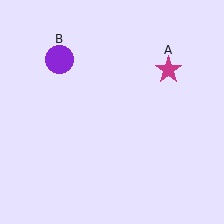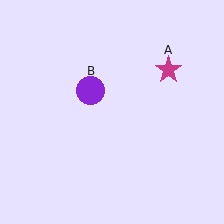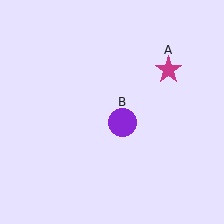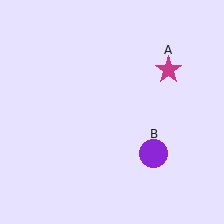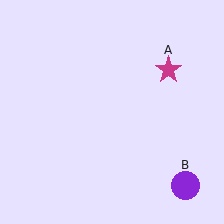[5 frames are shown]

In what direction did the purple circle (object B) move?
The purple circle (object B) moved down and to the right.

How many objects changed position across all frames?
1 object changed position: purple circle (object B).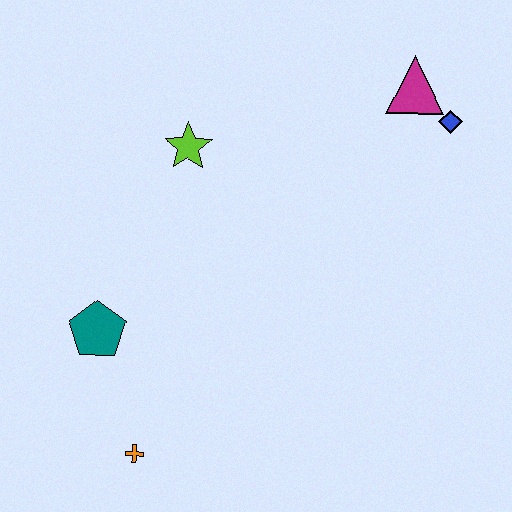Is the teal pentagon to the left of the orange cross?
Yes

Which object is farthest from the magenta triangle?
The orange cross is farthest from the magenta triangle.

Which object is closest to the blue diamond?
The magenta triangle is closest to the blue diamond.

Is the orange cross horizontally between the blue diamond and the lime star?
No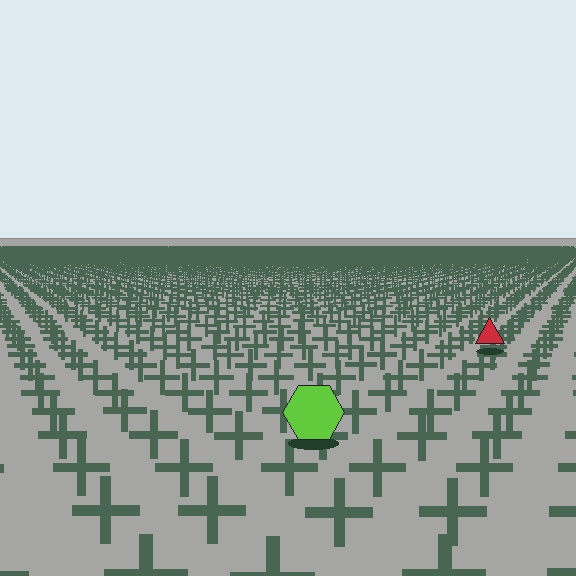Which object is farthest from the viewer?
The red triangle is farthest from the viewer. It appears smaller and the ground texture around it is denser.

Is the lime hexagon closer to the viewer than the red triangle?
Yes. The lime hexagon is closer — you can tell from the texture gradient: the ground texture is coarser near it.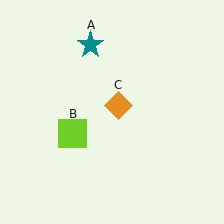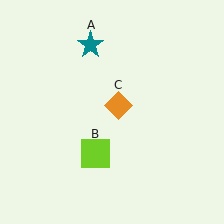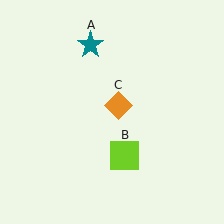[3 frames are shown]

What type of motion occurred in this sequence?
The lime square (object B) rotated counterclockwise around the center of the scene.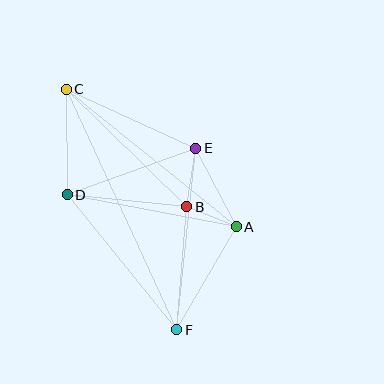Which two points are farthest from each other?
Points C and F are farthest from each other.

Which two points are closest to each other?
Points A and B are closest to each other.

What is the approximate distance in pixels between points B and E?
The distance between B and E is approximately 59 pixels.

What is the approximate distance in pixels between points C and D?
The distance between C and D is approximately 106 pixels.